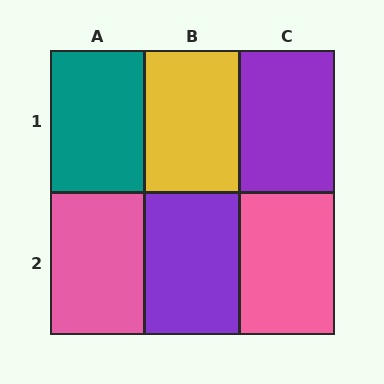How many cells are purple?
2 cells are purple.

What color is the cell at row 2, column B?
Purple.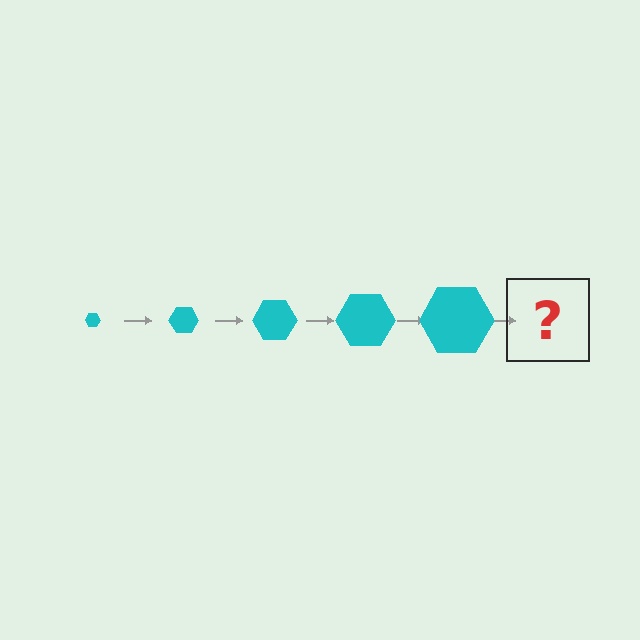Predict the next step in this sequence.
The next step is a cyan hexagon, larger than the previous one.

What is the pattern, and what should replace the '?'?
The pattern is that the hexagon gets progressively larger each step. The '?' should be a cyan hexagon, larger than the previous one.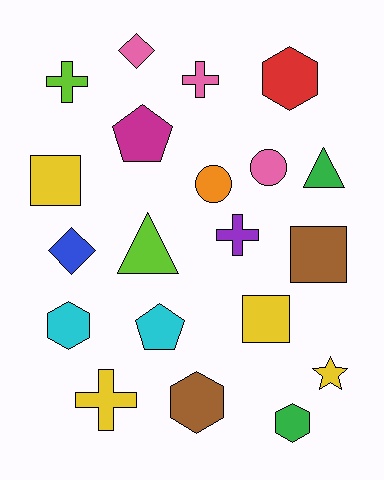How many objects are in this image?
There are 20 objects.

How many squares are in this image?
There are 3 squares.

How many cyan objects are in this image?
There are 2 cyan objects.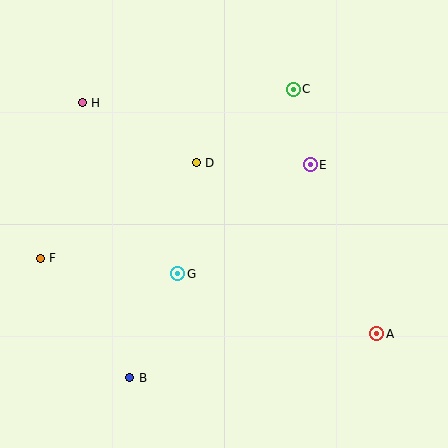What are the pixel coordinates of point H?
Point H is at (82, 103).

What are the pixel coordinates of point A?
Point A is at (377, 334).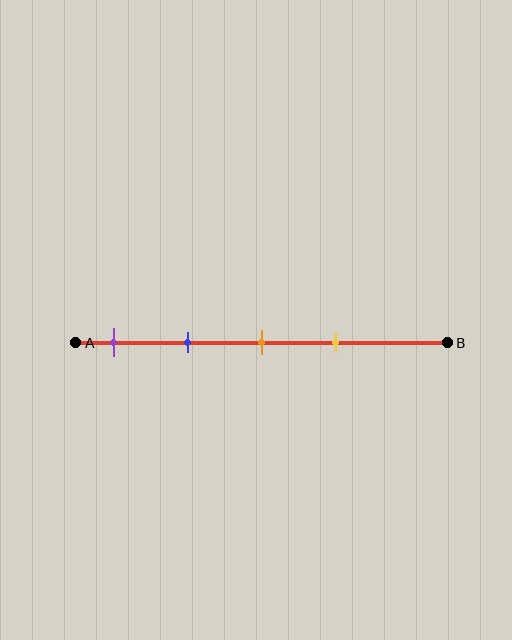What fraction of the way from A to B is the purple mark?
The purple mark is approximately 10% (0.1) of the way from A to B.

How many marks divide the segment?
There are 4 marks dividing the segment.